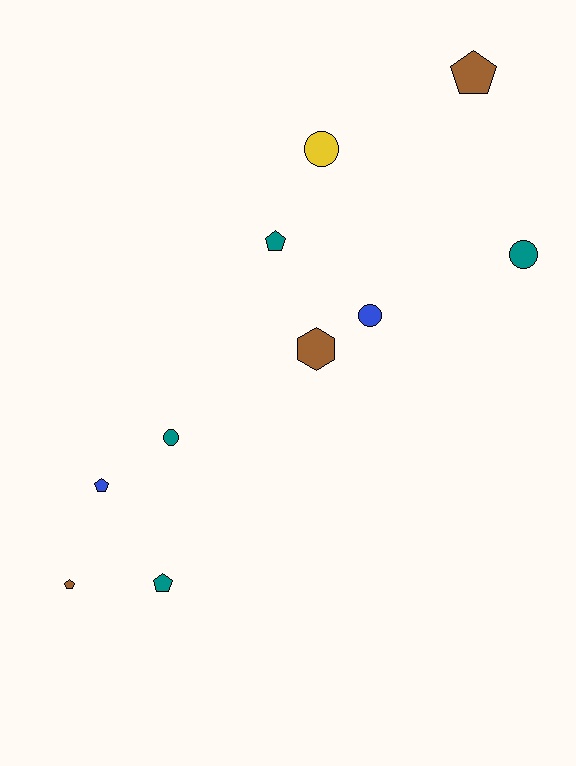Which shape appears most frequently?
Pentagon, with 5 objects.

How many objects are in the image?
There are 10 objects.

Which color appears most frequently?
Teal, with 4 objects.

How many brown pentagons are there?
There are 2 brown pentagons.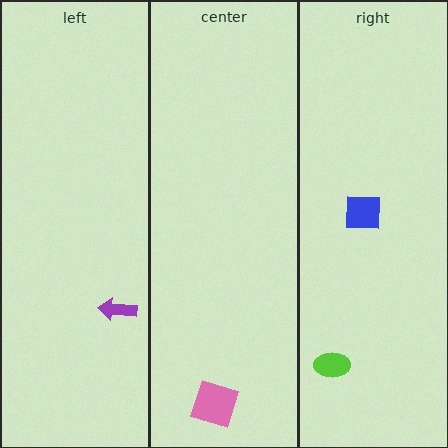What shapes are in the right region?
The lime ellipse, the blue square.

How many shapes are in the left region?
1.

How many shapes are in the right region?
2.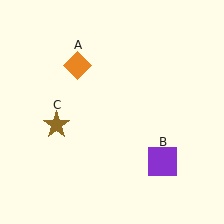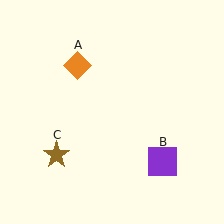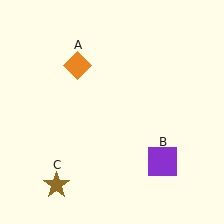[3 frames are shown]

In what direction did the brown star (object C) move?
The brown star (object C) moved down.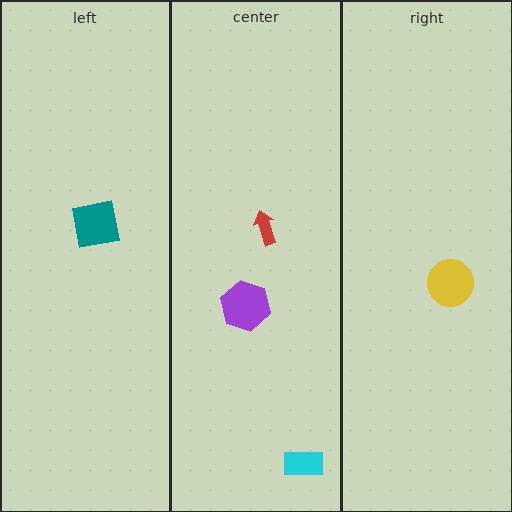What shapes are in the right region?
The yellow circle.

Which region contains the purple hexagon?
The center region.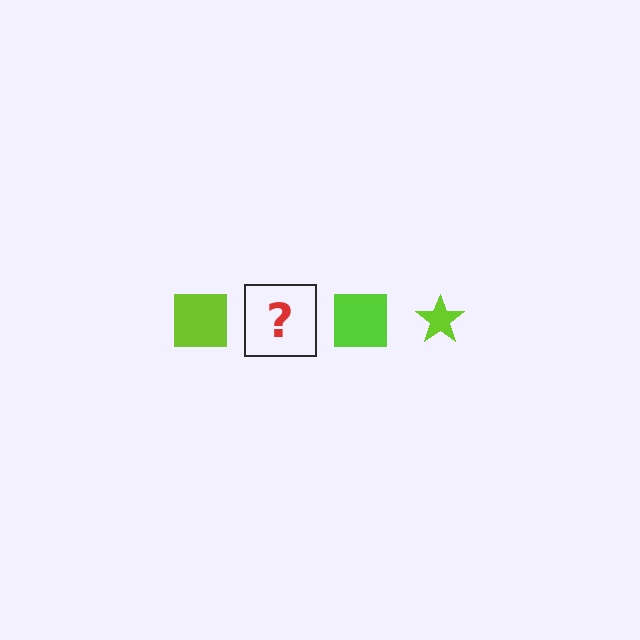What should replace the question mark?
The question mark should be replaced with a lime star.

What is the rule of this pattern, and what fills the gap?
The rule is that the pattern cycles through square, star shapes in lime. The gap should be filled with a lime star.